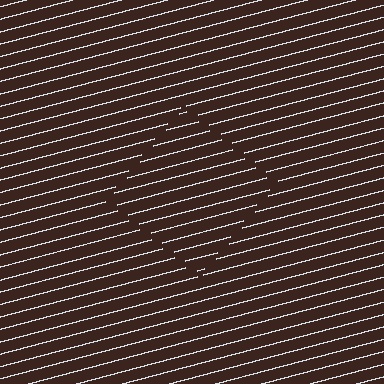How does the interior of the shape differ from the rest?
The interior of the shape contains the same grating, shifted by half a period — the contour is defined by the phase discontinuity where line-ends from the inner and outer gratings abut.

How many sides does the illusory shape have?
4 sides — the line-ends trace a square.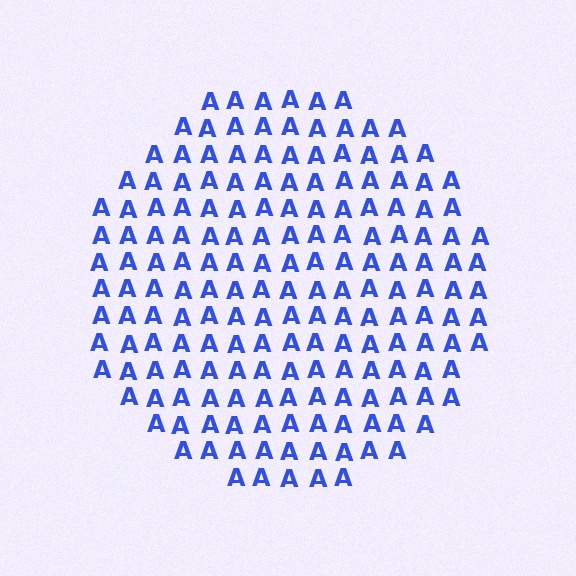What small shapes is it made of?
It is made of small letter A's.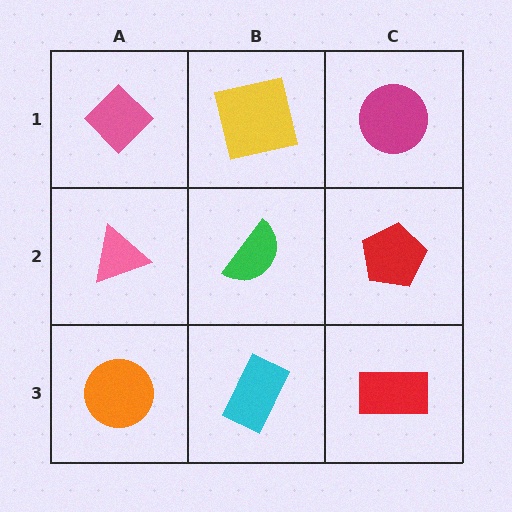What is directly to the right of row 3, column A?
A cyan rectangle.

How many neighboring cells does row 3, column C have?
2.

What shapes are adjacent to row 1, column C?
A red pentagon (row 2, column C), a yellow square (row 1, column B).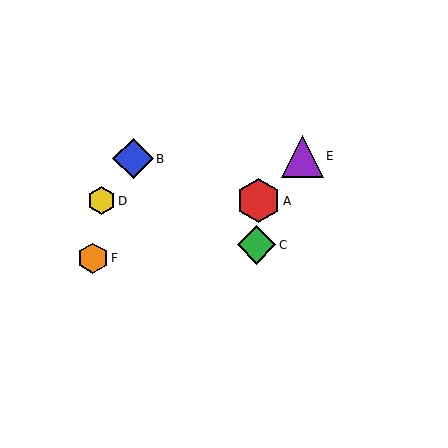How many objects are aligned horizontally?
2 objects (A, D) are aligned horizontally.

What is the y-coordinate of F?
Object F is at y≈258.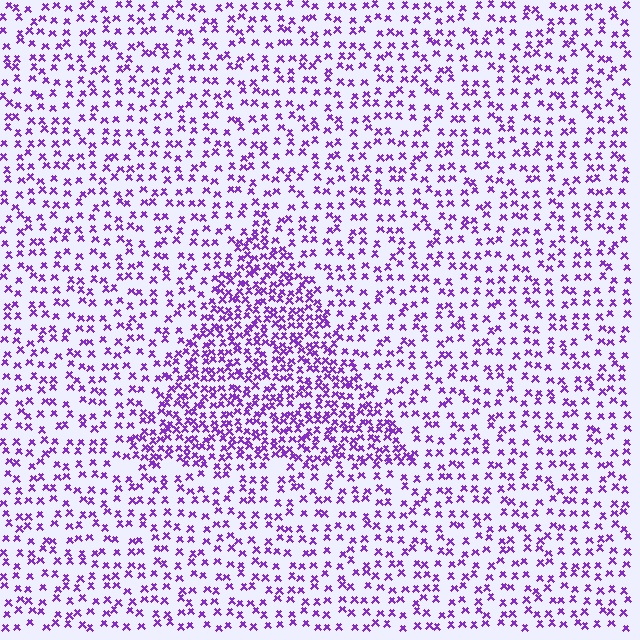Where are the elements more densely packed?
The elements are more densely packed inside the triangle boundary.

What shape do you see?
I see a triangle.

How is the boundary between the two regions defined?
The boundary is defined by a change in element density (approximately 2.0x ratio). All elements are the same color, size, and shape.